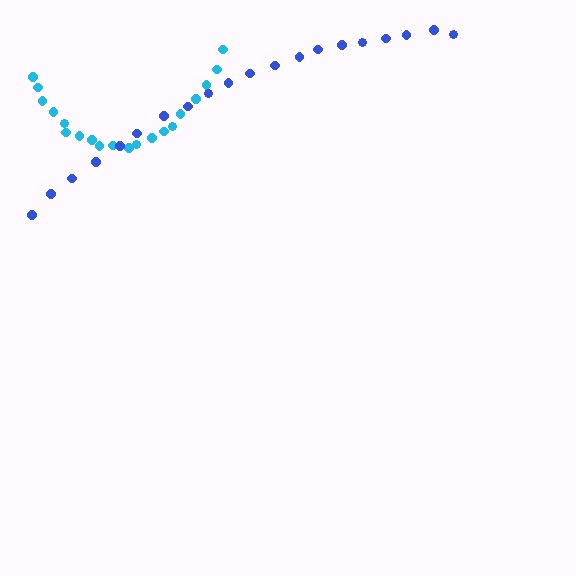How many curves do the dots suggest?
There are 2 distinct paths.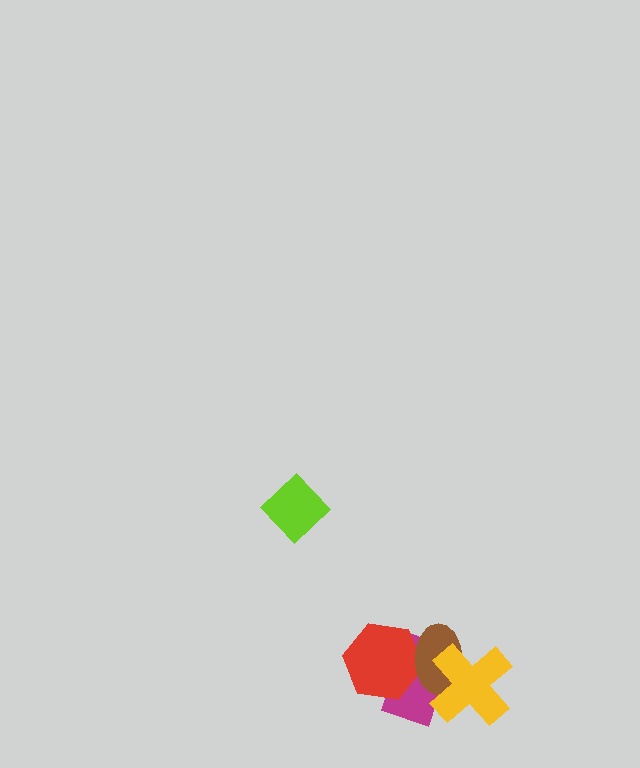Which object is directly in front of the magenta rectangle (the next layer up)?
The red hexagon is directly in front of the magenta rectangle.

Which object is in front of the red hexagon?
The brown ellipse is in front of the red hexagon.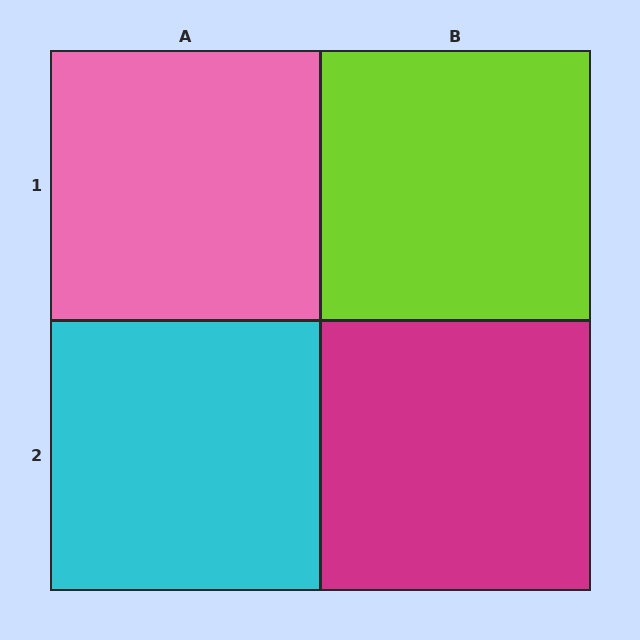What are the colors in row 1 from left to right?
Pink, lime.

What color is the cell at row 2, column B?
Magenta.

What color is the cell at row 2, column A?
Cyan.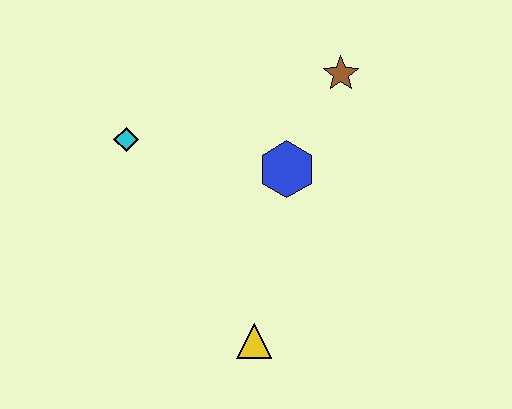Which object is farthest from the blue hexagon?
The yellow triangle is farthest from the blue hexagon.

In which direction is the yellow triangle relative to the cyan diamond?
The yellow triangle is below the cyan diamond.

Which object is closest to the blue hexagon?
The brown star is closest to the blue hexagon.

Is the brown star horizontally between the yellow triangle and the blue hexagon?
No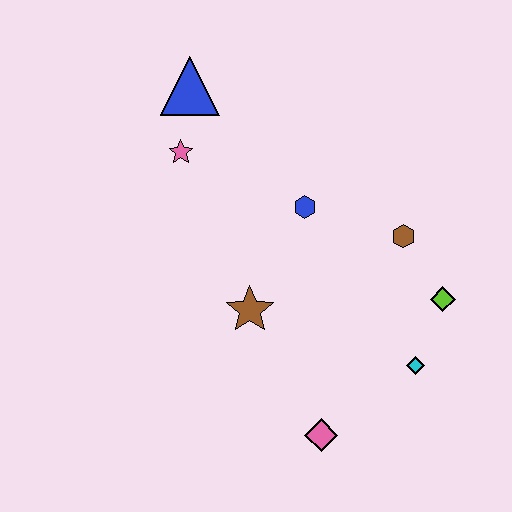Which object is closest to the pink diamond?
The cyan diamond is closest to the pink diamond.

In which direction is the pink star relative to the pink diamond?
The pink star is above the pink diamond.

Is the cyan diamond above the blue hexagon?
No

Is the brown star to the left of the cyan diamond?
Yes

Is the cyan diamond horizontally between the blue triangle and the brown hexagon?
No